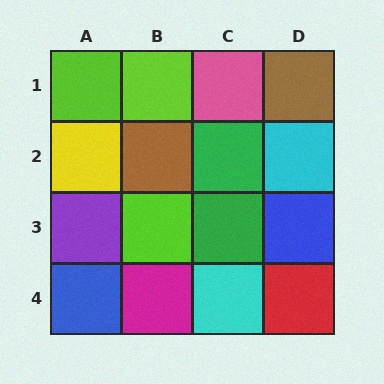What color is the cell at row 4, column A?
Blue.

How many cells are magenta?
1 cell is magenta.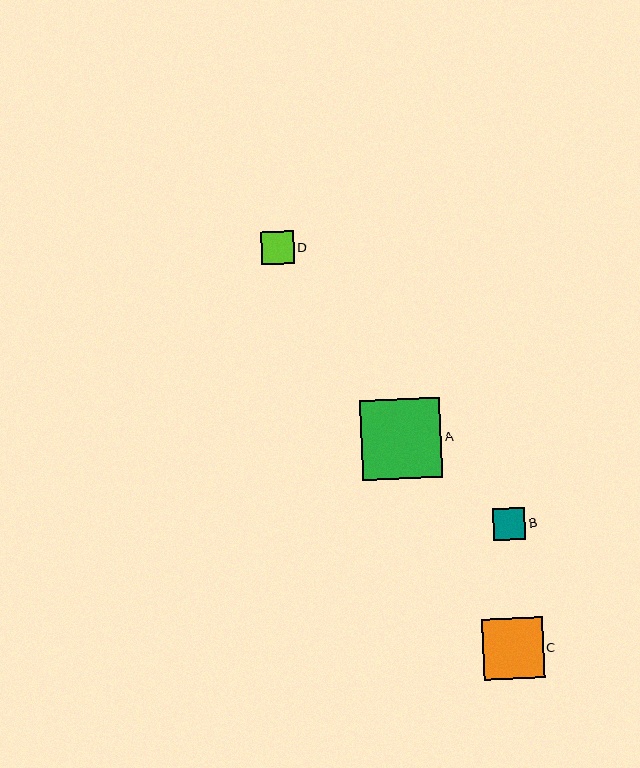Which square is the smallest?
Square B is the smallest with a size of approximately 32 pixels.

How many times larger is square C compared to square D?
Square C is approximately 1.8 times the size of square D.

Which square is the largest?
Square A is the largest with a size of approximately 80 pixels.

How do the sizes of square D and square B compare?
Square D and square B are approximately the same size.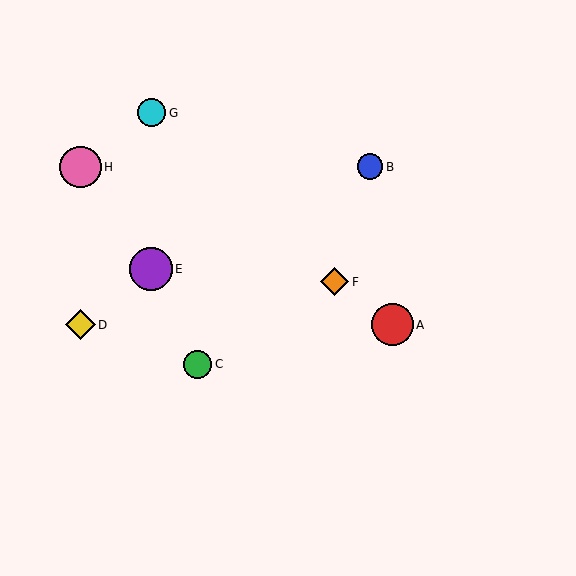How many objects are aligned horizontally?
2 objects (A, D) are aligned horizontally.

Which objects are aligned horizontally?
Objects A, D are aligned horizontally.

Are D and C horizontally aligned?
No, D is at y≈325 and C is at y≈364.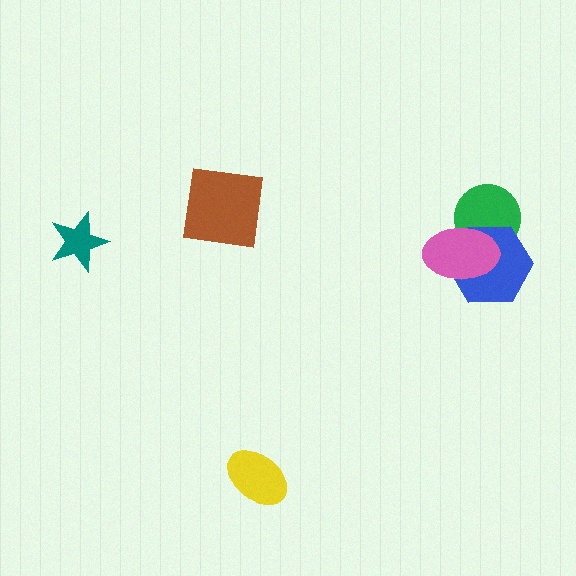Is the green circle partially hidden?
Yes, it is partially covered by another shape.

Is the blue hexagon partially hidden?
Yes, it is partially covered by another shape.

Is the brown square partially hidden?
No, no other shape covers it.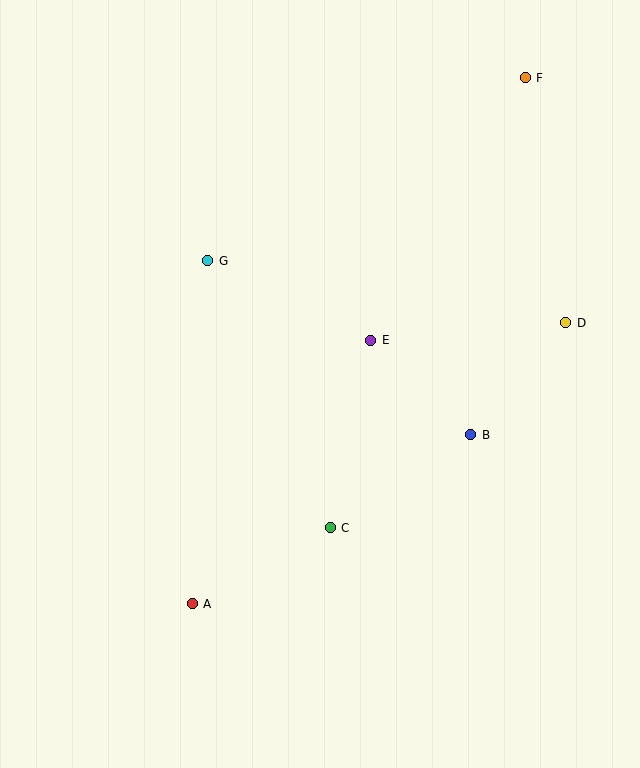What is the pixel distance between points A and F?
The distance between A and F is 623 pixels.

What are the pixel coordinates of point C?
Point C is at (330, 528).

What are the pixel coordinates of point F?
Point F is at (525, 78).